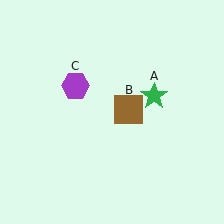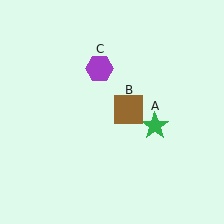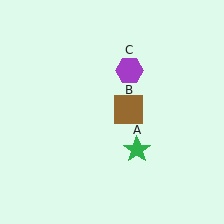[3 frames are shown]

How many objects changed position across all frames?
2 objects changed position: green star (object A), purple hexagon (object C).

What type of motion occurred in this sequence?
The green star (object A), purple hexagon (object C) rotated clockwise around the center of the scene.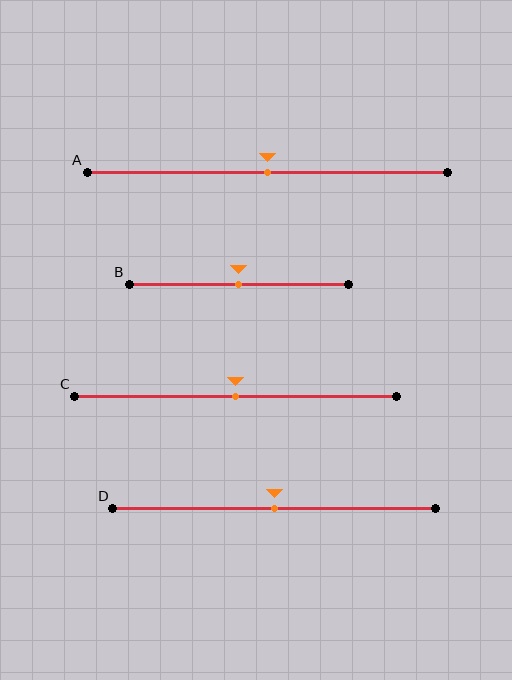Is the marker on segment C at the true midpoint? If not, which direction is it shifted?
Yes, the marker on segment C is at the true midpoint.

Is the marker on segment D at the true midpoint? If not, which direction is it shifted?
Yes, the marker on segment D is at the true midpoint.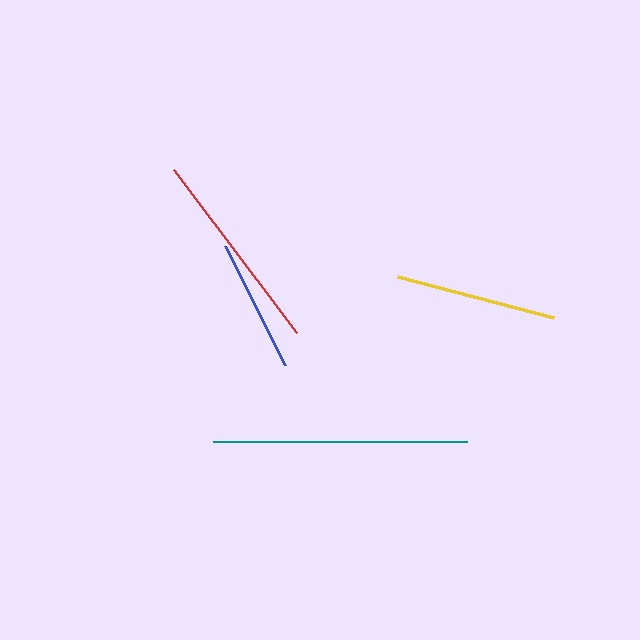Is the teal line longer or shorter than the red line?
The teal line is longer than the red line.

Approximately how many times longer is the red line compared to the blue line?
The red line is approximately 1.5 times the length of the blue line.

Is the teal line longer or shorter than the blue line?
The teal line is longer than the blue line.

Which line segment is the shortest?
The blue line is the shortest at approximately 134 pixels.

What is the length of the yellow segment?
The yellow segment is approximately 161 pixels long.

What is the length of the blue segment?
The blue segment is approximately 134 pixels long.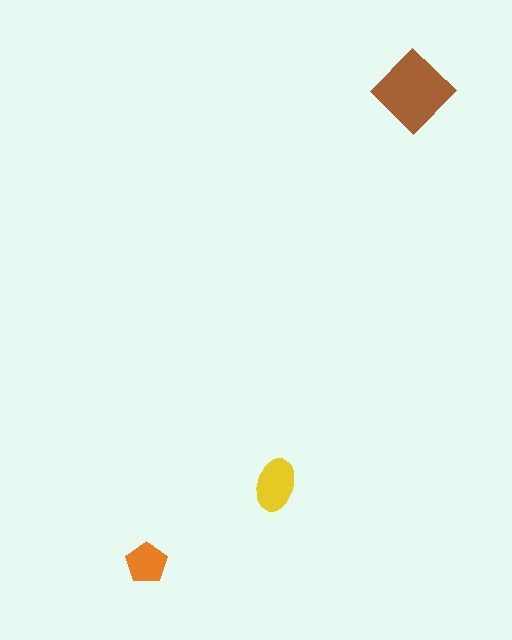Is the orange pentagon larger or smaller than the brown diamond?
Smaller.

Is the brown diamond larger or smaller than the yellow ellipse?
Larger.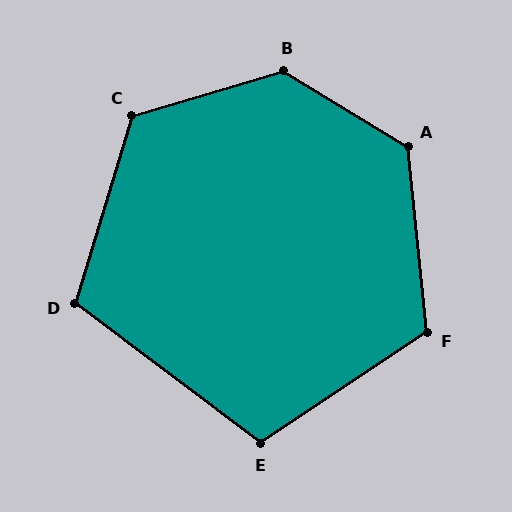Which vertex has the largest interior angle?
B, at approximately 132 degrees.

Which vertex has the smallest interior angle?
E, at approximately 109 degrees.